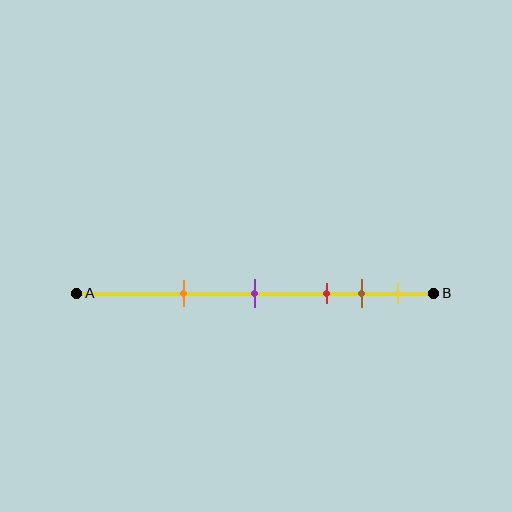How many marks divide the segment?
There are 5 marks dividing the segment.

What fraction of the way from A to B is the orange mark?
The orange mark is approximately 30% (0.3) of the way from A to B.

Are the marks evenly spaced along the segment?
No, the marks are not evenly spaced.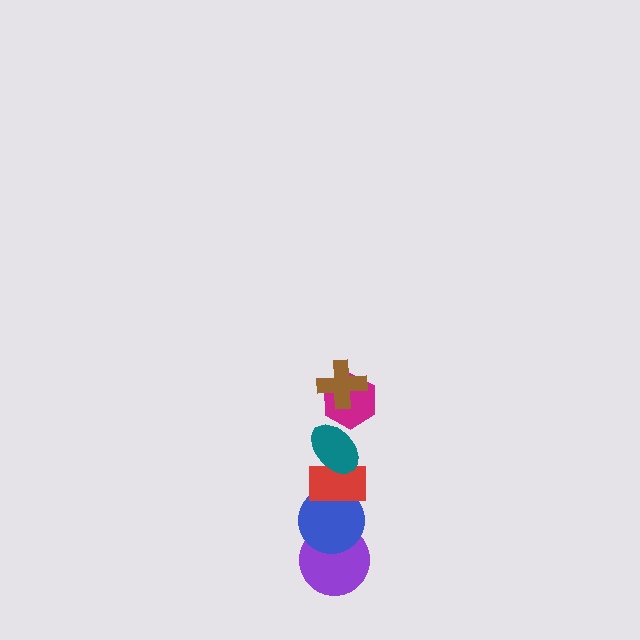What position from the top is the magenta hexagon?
The magenta hexagon is 2nd from the top.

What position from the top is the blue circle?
The blue circle is 5th from the top.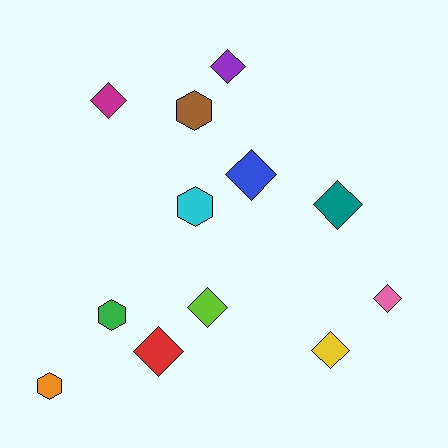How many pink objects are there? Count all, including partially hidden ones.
There is 1 pink object.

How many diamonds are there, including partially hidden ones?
There are 8 diamonds.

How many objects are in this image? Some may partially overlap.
There are 12 objects.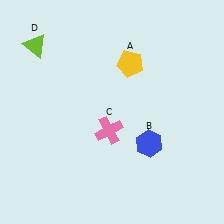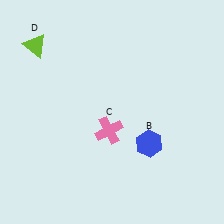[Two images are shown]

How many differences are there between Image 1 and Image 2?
There is 1 difference between the two images.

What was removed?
The yellow pentagon (A) was removed in Image 2.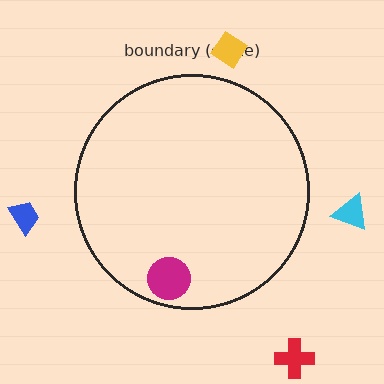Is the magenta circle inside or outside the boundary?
Inside.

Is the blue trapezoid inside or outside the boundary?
Outside.